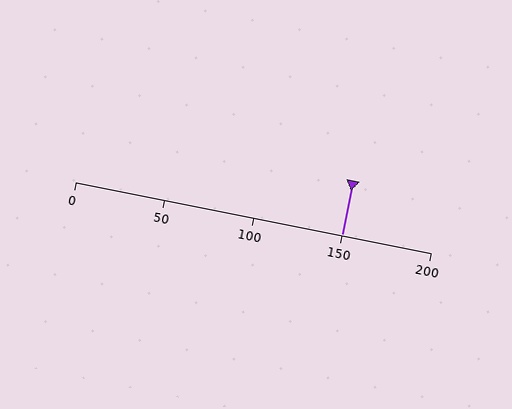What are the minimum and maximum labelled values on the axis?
The axis runs from 0 to 200.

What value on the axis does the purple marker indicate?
The marker indicates approximately 150.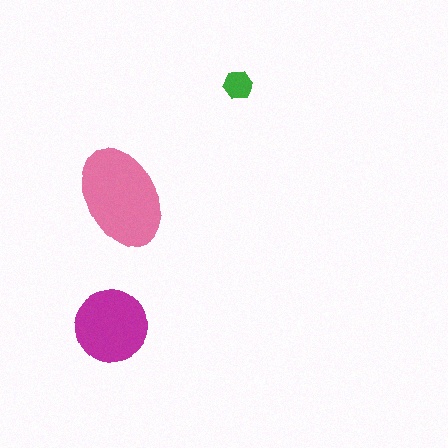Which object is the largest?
The pink ellipse.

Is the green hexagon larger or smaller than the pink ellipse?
Smaller.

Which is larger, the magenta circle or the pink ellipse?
The pink ellipse.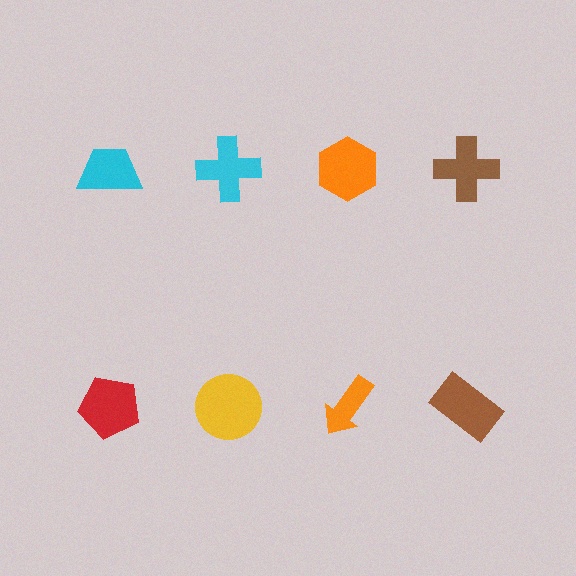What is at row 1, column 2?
A cyan cross.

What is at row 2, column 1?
A red pentagon.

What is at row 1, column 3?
An orange hexagon.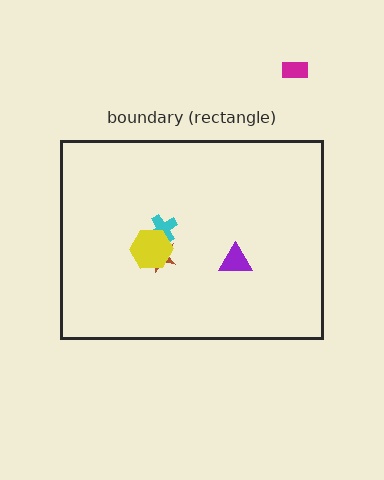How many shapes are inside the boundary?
4 inside, 1 outside.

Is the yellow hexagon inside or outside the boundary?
Inside.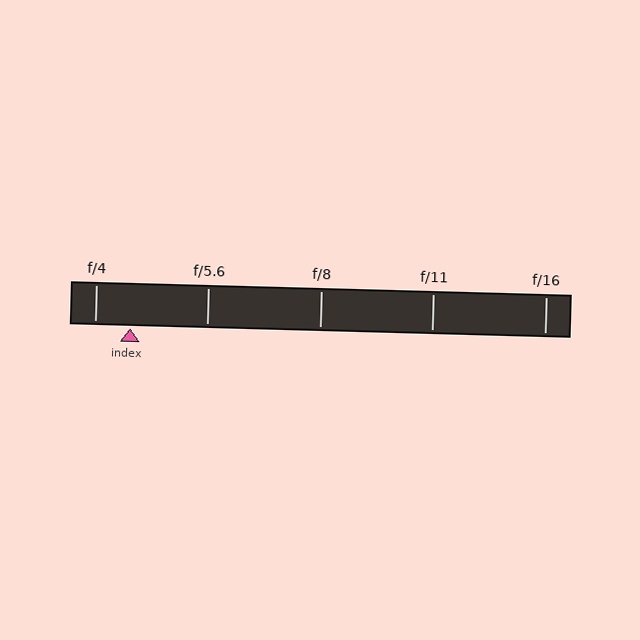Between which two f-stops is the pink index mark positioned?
The index mark is between f/4 and f/5.6.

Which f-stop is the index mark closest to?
The index mark is closest to f/4.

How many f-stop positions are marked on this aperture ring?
There are 5 f-stop positions marked.